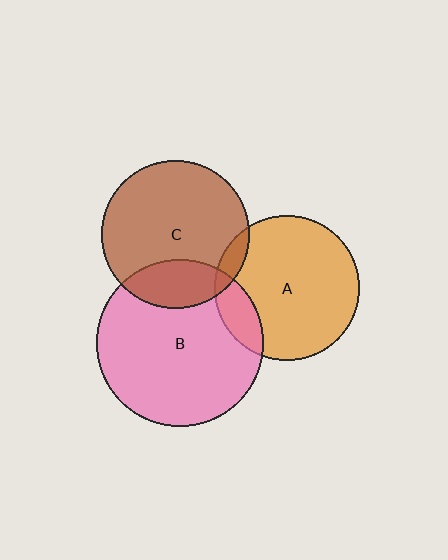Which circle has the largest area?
Circle B (pink).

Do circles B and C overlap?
Yes.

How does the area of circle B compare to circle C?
Approximately 1.3 times.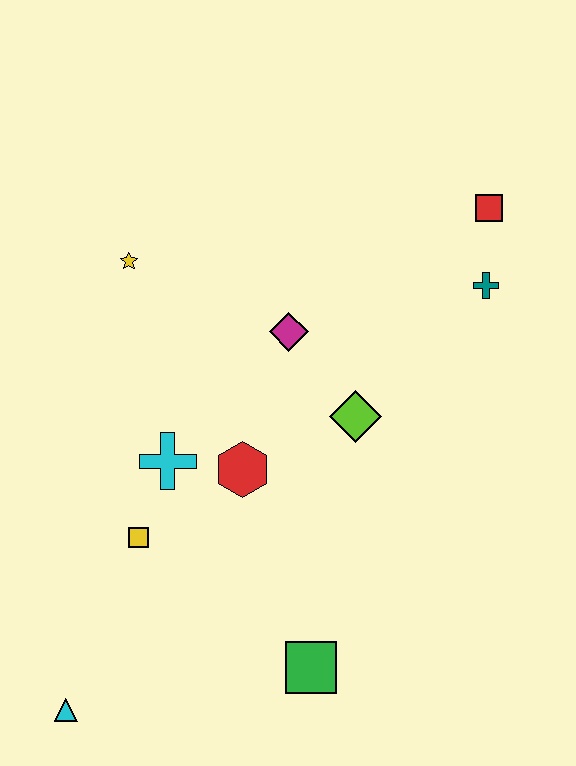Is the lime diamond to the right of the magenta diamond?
Yes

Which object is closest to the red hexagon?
The cyan cross is closest to the red hexagon.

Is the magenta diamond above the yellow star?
No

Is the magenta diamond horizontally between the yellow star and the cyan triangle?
No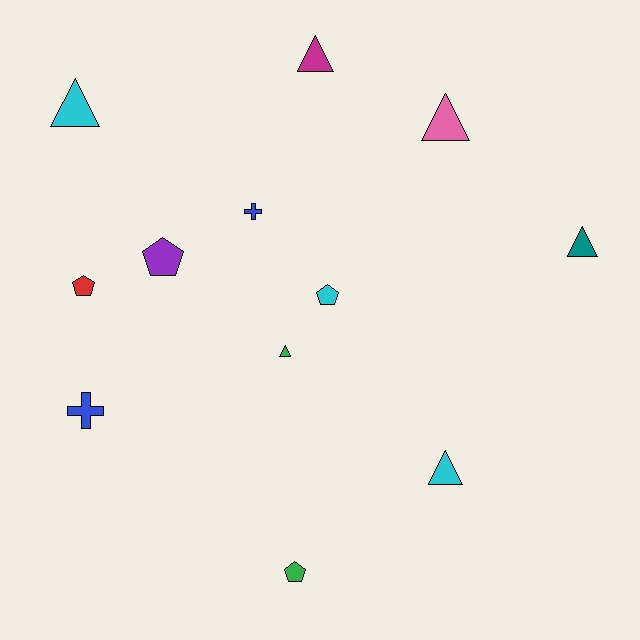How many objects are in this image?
There are 12 objects.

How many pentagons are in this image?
There are 4 pentagons.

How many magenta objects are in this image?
There is 1 magenta object.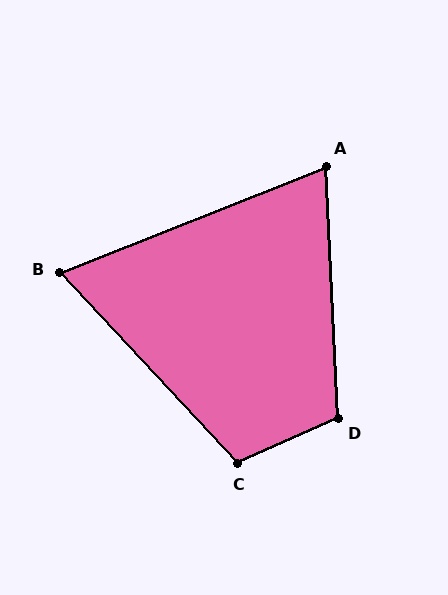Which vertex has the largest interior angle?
D, at approximately 111 degrees.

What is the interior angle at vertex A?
Approximately 71 degrees (acute).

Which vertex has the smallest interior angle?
B, at approximately 69 degrees.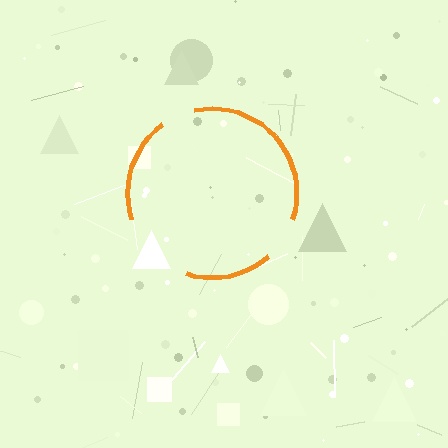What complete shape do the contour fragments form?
The contour fragments form a circle.